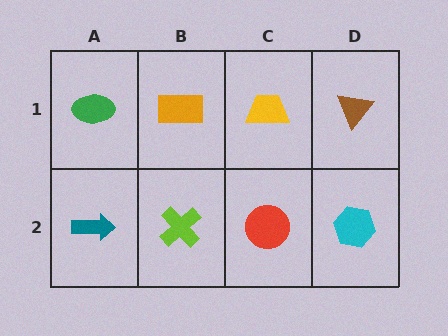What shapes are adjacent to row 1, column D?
A cyan hexagon (row 2, column D), a yellow trapezoid (row 1, column C).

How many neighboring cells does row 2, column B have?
3.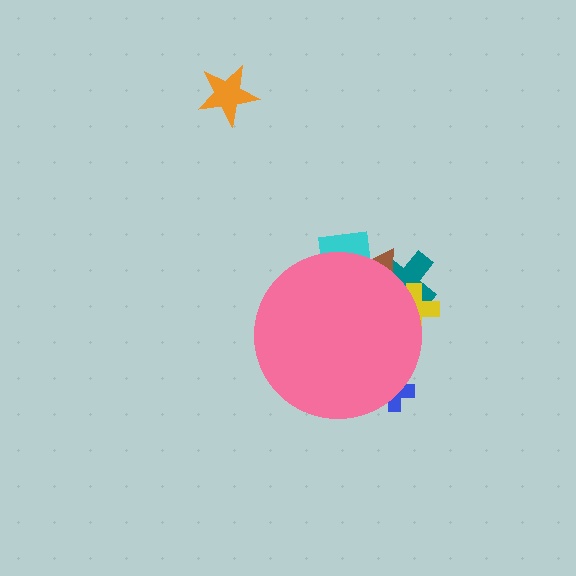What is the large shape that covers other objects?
A pink circle.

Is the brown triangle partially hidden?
Yes, the brown triangle is partially hidden behind the pink circle.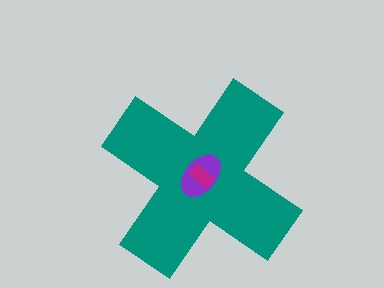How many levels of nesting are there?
3.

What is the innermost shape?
The magenta rectangle.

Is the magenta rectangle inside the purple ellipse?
Yes.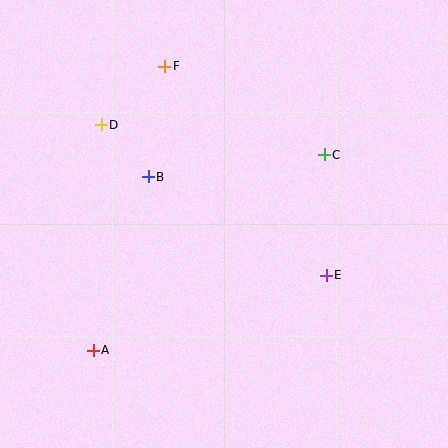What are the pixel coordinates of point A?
Point A is at (93, 350).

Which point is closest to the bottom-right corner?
Point E is closest to the bottom-right corner.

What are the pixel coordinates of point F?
Point F is at (165, 66).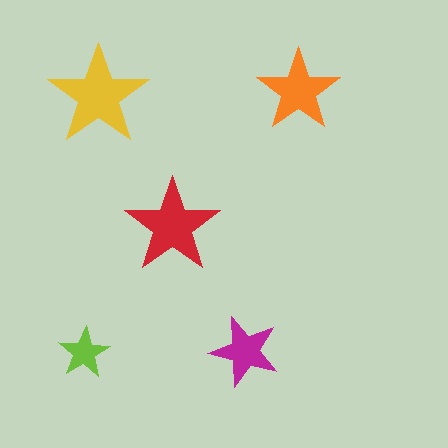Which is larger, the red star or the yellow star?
The yellow one.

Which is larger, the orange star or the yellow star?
The yellow one.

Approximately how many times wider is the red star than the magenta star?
About 1.5 times wider.